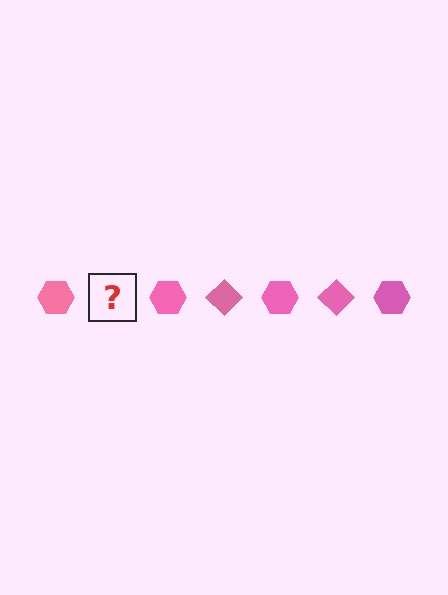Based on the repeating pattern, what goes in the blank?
The blank should be a pink diamond.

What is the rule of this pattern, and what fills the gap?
The rule is that the pattern cycles through hexagon, diamond shapes in pink. The gap should be filled with a pink diamond.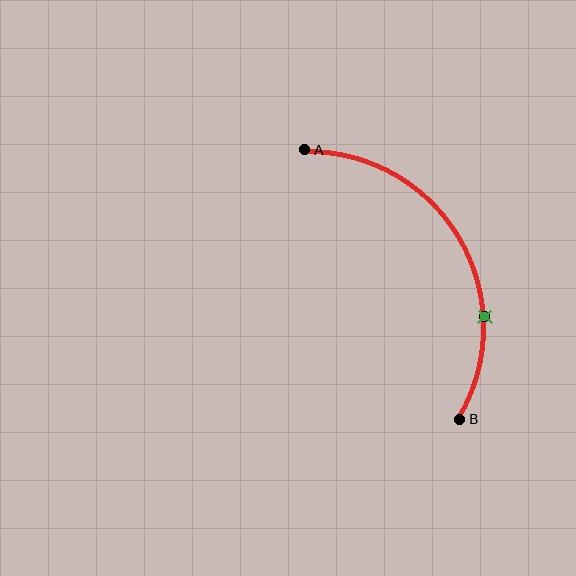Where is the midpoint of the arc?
The arc midpoint is the point on the curve farthest from the straight line joining A and B. It sits to the right of that line.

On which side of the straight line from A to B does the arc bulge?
The arc bulges to the right of the straight line connecting A and B.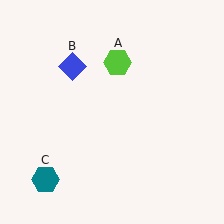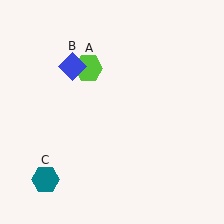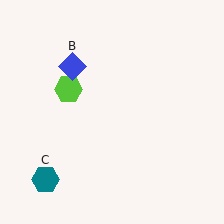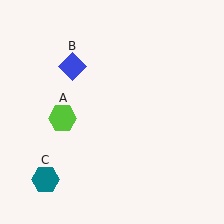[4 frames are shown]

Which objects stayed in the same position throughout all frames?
Blue diamond (object B) and teal hexagon (object C) remained stationary.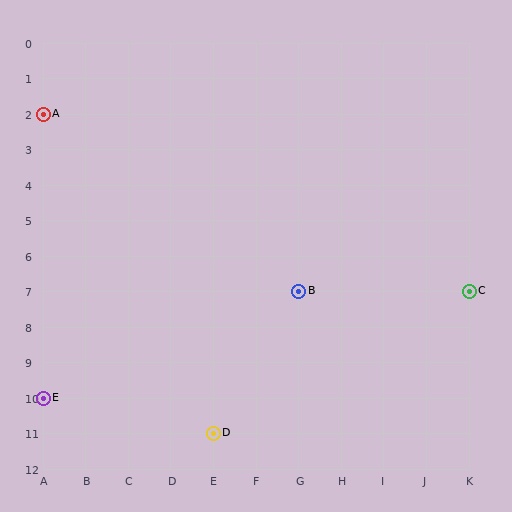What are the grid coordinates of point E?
Point E is at grid coordinates (A, 10).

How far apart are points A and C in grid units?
Points A and C are 10 columns and 5 rows apart (about 11.2 grid units diagonally).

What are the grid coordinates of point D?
Point D is at grid coordinates (E, 11).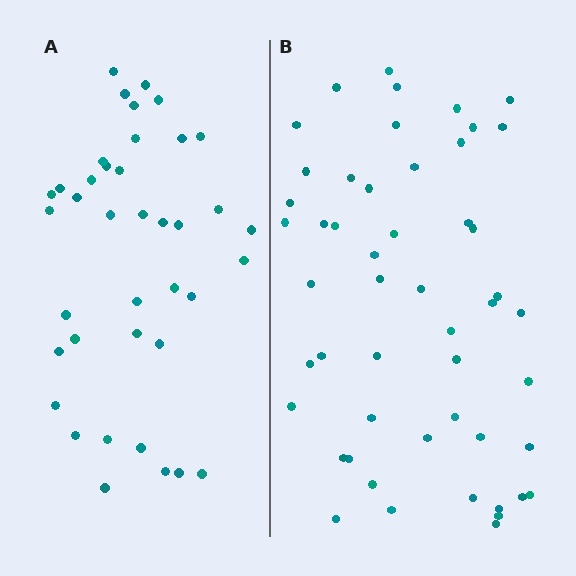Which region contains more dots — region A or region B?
Region B (the right region) has more dots.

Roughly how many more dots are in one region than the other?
Region B has roughly 12 or so more dots than region A.